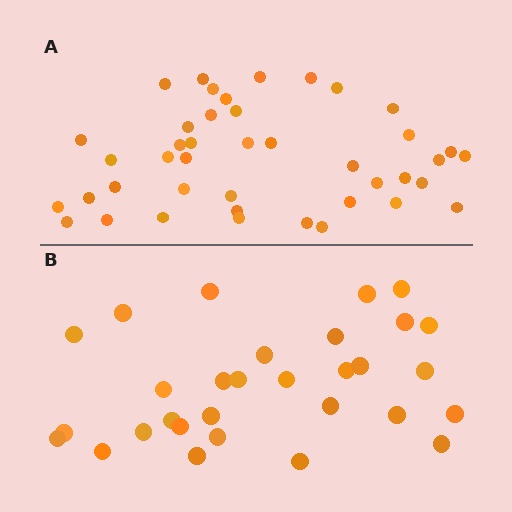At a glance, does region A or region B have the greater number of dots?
Region A (the top region) has more dots.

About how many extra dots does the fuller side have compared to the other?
Region A has roughly 12 or so more dots than region B.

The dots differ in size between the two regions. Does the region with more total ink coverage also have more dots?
No. Region B has more total ink coverage because its dots are larger, but region A actually contains more individual dots. Total area can be misleading — the number of items is what matters here.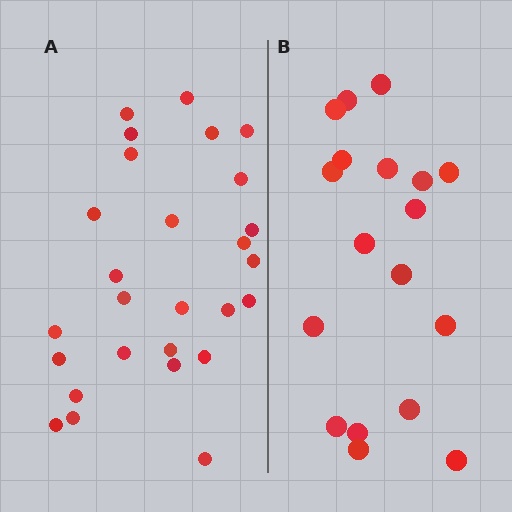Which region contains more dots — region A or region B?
Region A (the left region) has more dots.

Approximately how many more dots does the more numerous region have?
Region A has roughly 8 or so more dots than region B.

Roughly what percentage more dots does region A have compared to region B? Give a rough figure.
About 50% more.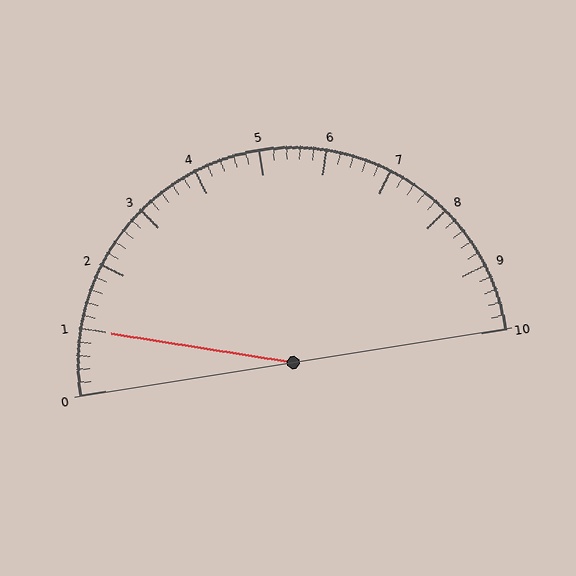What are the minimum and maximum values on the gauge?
The gauge ranges from 0 to 10.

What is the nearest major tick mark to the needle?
The nearest major tick mark is 1.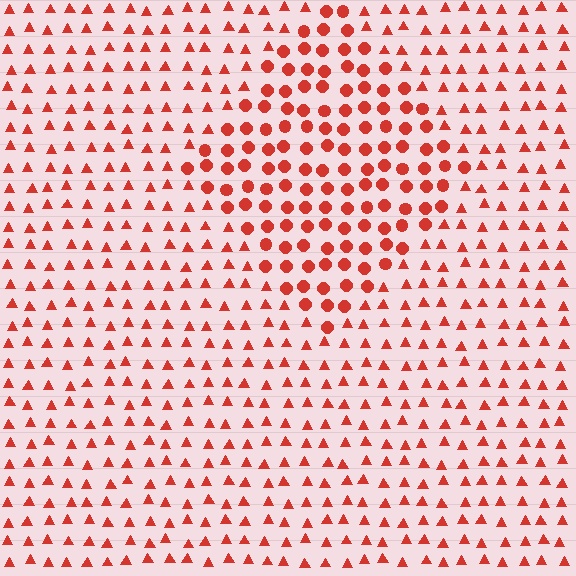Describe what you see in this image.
The image is filled with small red elements arranged in a uniform grid. A diamond-shaped region contains circles, while the surrounding area contains triangles. The boundary is defined purely by the change in element shape.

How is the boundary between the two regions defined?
The boundary is defined by a change in element shape: circles inside vs. triangles outside. All elements share the same color and spacing.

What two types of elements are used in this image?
The image uses circles inside the diamond region and triangles outside it.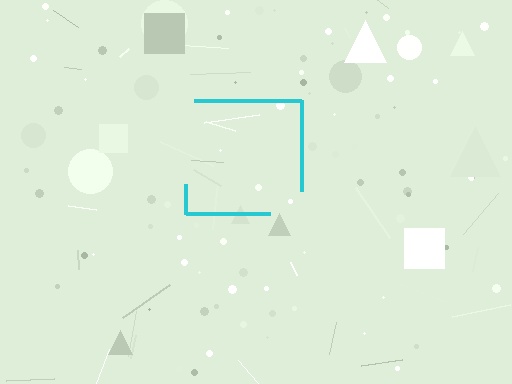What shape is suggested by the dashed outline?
The dashed outline suggests a square.